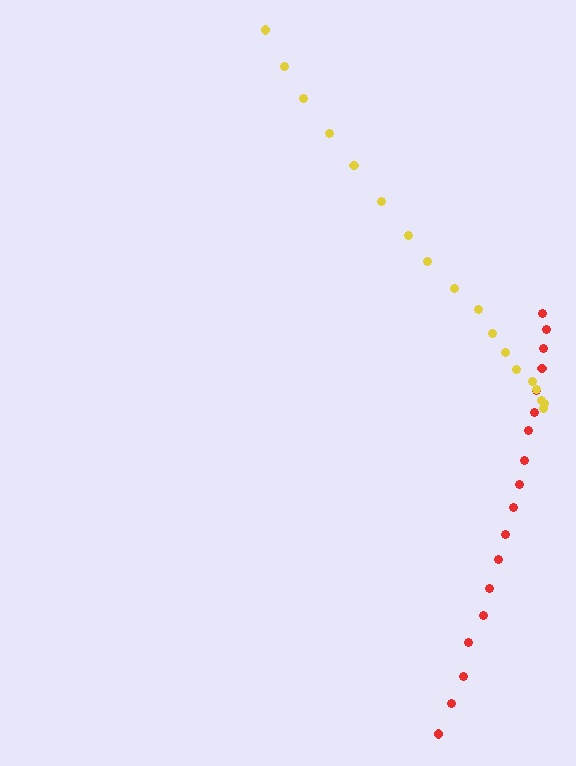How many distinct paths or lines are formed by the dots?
There are 2 distinct paths.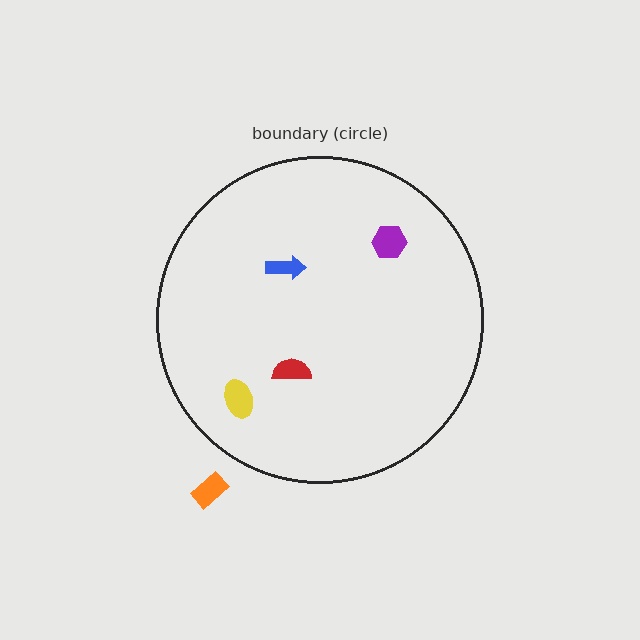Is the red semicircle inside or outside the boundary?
Inside.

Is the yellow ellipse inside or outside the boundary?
Inside.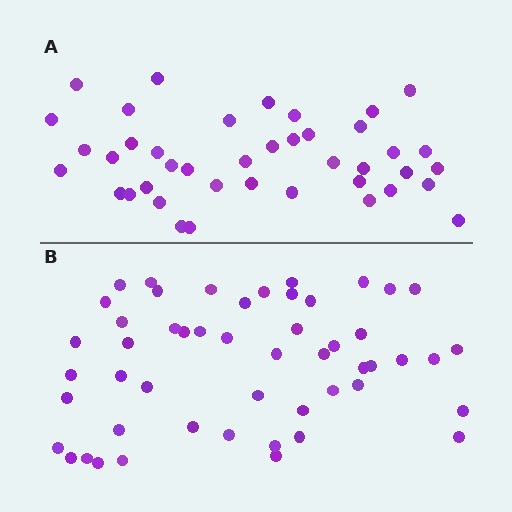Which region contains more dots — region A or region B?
Region B (the bottom region) has more dots.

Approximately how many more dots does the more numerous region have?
Region B has roughly 10 or so more dots than region A.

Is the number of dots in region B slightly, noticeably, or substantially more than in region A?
Region B has only slightly more — the two regions are fairly close. The ratio is roughly 1.2 to 1.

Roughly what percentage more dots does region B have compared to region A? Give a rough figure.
About 25% more.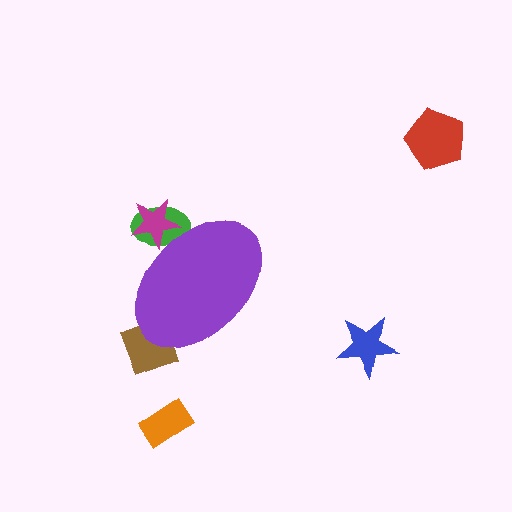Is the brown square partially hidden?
Yes, the brown square is partially hidden behind the purple ellipse.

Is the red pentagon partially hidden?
No, the red pentagon is fully visible.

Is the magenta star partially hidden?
Yes, the magenta star is partially hidden behind the purple ellipse.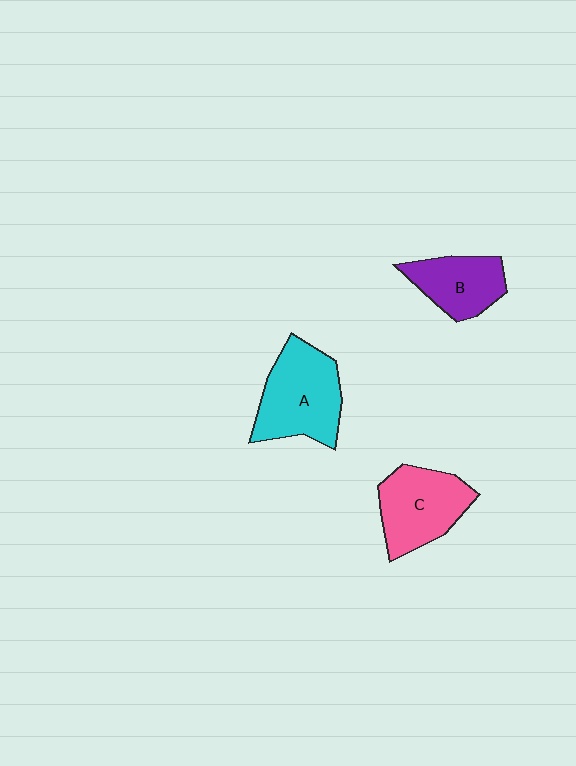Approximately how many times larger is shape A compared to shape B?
Approximately 1.5 times.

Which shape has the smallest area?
Shape B (purple).